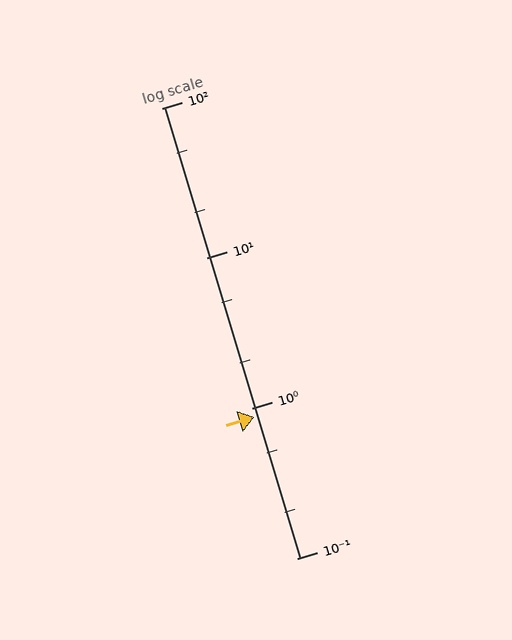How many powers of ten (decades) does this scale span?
The scale spans 3 decades, from 0.1 to 100.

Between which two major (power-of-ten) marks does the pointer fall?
The pointer is between 0.1 and 1.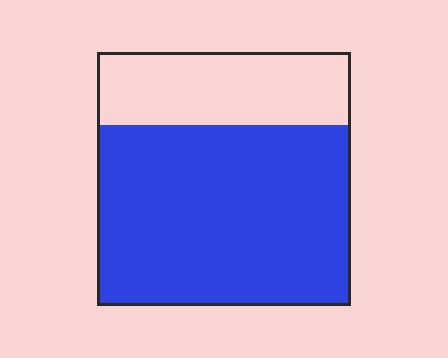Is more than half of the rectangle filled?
Yes.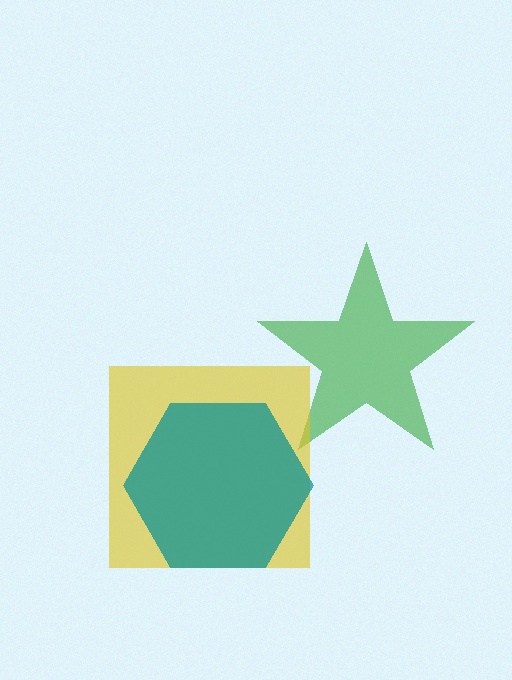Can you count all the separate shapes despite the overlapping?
Yes, there are 3 separate shapes.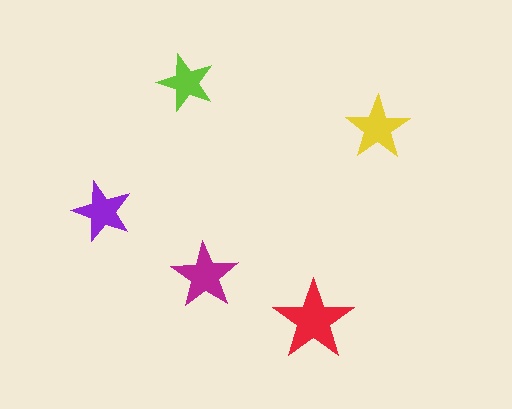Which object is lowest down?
The red star is bottommost.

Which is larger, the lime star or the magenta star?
The magenta one.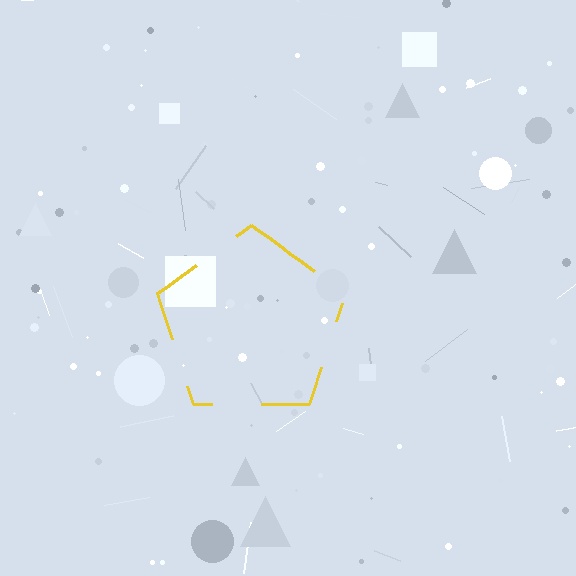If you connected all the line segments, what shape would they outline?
They would outline a pentagon.